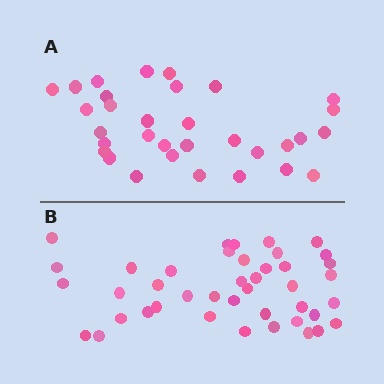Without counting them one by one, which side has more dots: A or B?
Region B (the bottom region) has more dots.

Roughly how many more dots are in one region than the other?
Region B has roughly 10 or so more dots than region A.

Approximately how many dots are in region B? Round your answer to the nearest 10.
About 40 dots. (The exact count is 42, which rounds to 40.)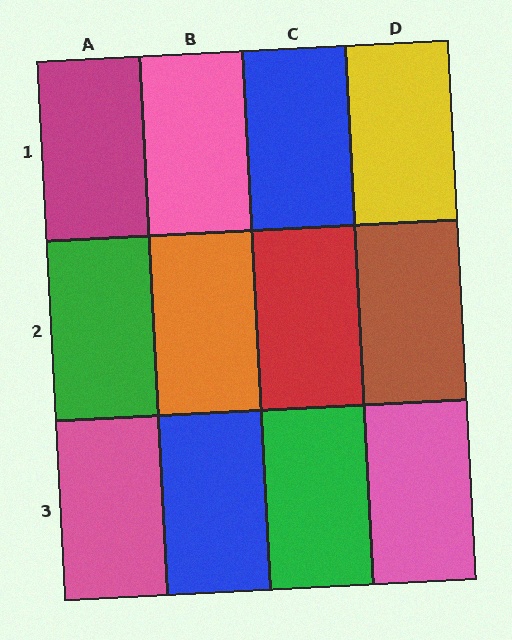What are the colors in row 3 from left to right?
Pink, blue, green, pink.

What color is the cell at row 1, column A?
Magenta.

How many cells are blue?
2 cells are blue.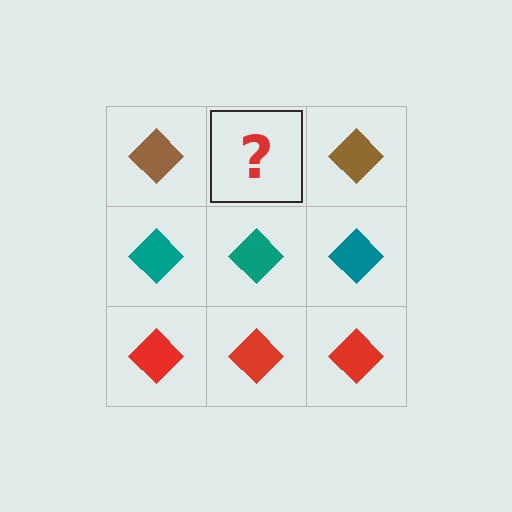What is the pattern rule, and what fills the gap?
The rule is that each row has a consistent color. The gap should be filled with a brown diamond.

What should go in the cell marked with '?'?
The missing cell should contain a brown diamond.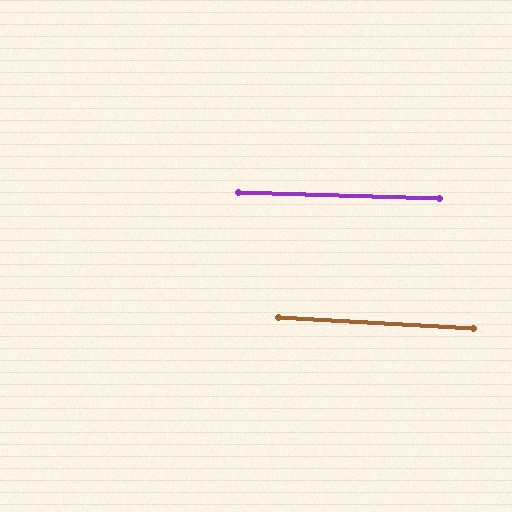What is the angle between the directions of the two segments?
Approximately 2 degrees.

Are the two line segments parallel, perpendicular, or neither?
Parallel — their directions differ by only 1.6°.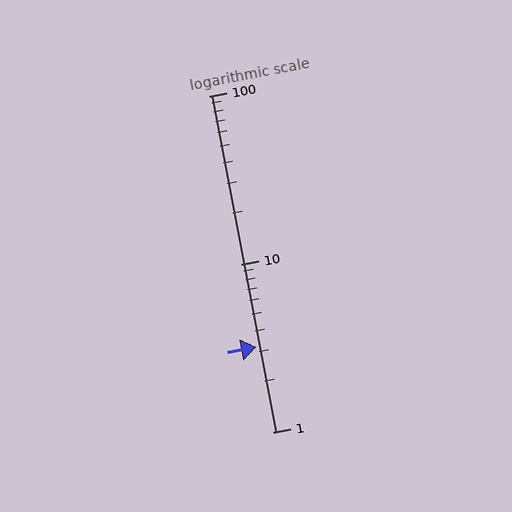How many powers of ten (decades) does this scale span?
The scale spans 2 decades, from 1 to 100.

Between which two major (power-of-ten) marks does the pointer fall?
The pointer is between 1 and 10.